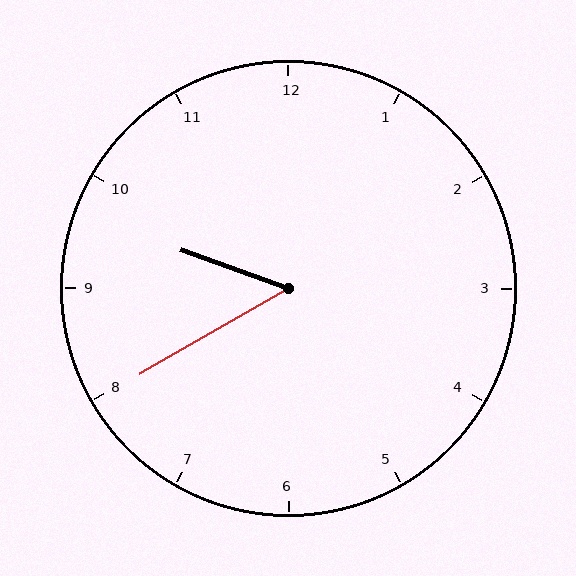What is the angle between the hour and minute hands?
Approximately 50 degrees.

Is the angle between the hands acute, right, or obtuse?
It is acute.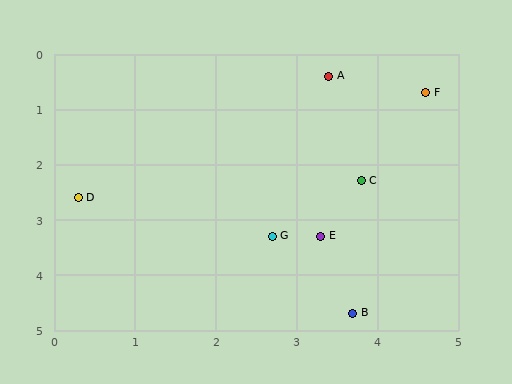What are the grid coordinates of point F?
Point F is at approximately (4.6, 0.7).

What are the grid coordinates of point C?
Point C is at approximately (3.8, 2.3).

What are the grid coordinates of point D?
Point D is at approximately (0.3, 2.6).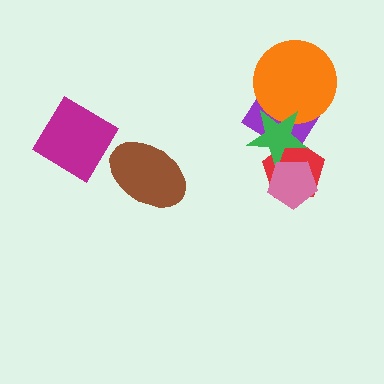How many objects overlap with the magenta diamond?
0 objects overlap with the magenta diamond.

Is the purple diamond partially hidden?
Yes, it is partially covered by another shape.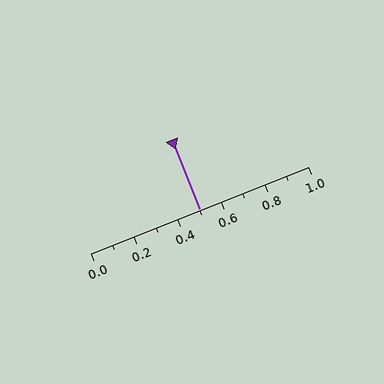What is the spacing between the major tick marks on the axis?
The major ticks are spaced 0.2 apart.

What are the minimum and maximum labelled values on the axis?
The axis runs from 0.0 to 1.0.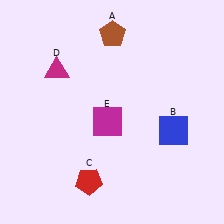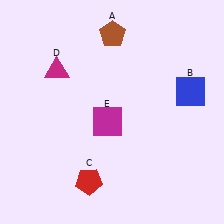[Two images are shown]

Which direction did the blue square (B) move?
The blue square (B) moved up.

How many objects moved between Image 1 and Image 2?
1 object moved between the two images.